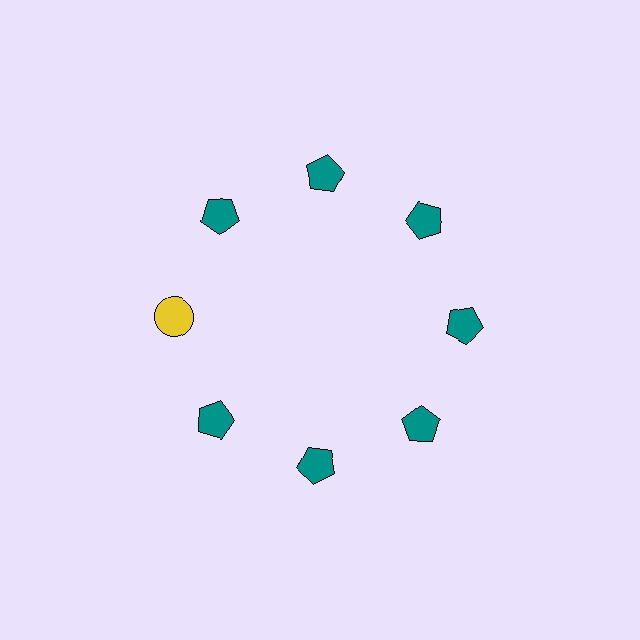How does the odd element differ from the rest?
It differs in both color (yellow instead of teal) and shape (circle instead of pentagon).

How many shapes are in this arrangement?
There are 8 shapes arranged in a ring pattern.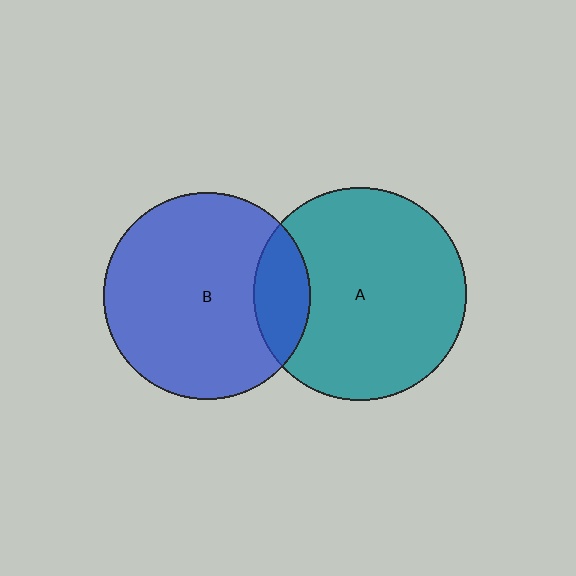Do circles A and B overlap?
Yes.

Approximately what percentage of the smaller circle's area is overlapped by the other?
Approximately 15%.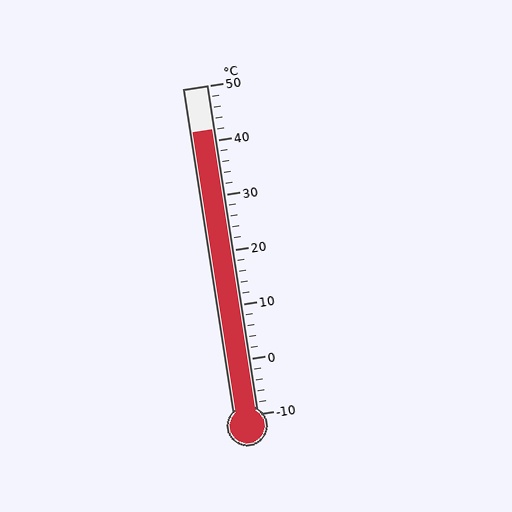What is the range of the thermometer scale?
The thermometer scale ranges from -10°C to 50°C.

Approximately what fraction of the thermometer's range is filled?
The thermometer is filled to approximately 85% of its range.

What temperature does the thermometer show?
The thermometer shows approximately 42°C.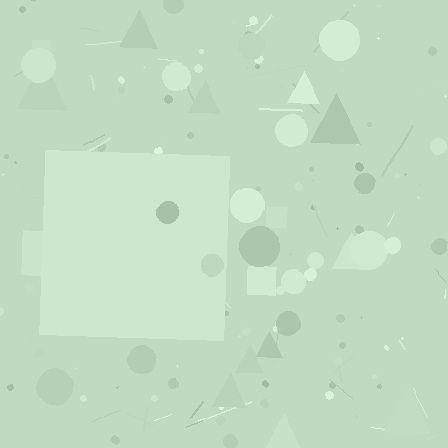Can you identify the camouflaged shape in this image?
The camouflaged shape is a square.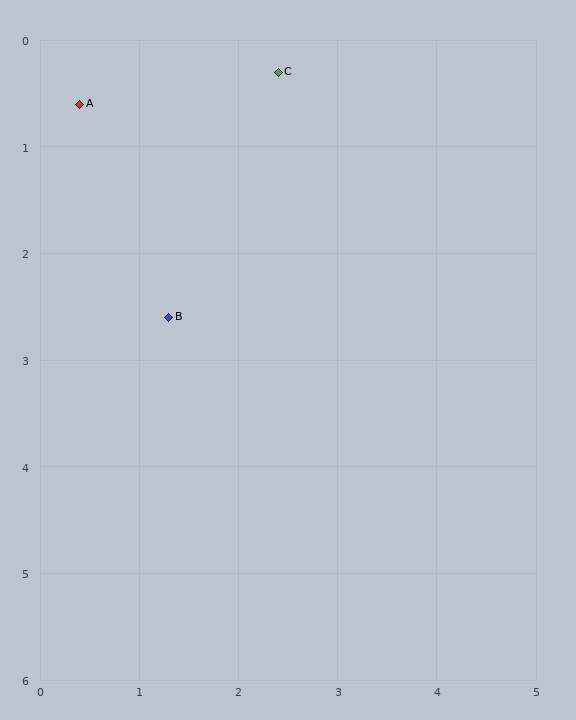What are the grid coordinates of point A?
Point A is at approximately (0.4, 0.6).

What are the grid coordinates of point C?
Point C is at approximately (2.4, 0.3).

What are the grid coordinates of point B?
Point B is at approximately (1.3, 2.6).